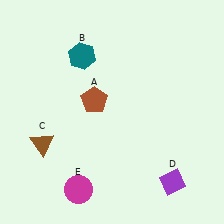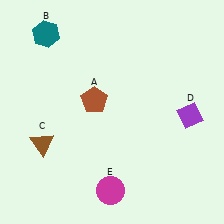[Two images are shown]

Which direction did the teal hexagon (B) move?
The teal hexagon (B) moved left.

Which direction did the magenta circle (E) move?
The magenta circle (E) moved right.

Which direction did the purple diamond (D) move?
The purple diamond (D) moved up.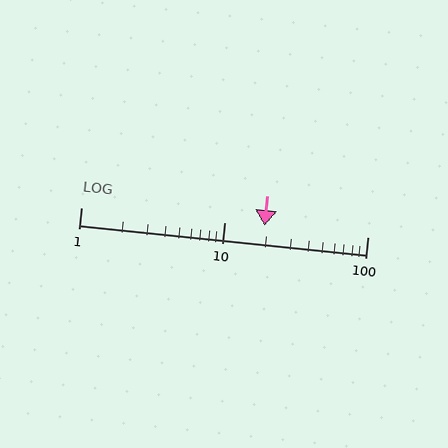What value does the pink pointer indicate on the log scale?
The pointer indicates approximately 19.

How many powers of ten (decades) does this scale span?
The scale spans 2 decades, from 1 to 100.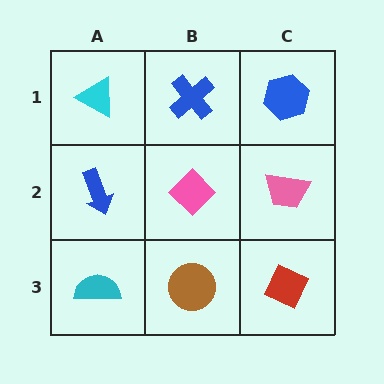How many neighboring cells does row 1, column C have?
2.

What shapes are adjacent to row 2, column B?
A blue cross (row 1, column B), a brown circle (row 3, column B), a blue arrow (row 2, column A), a pink trapezoid (row 2, column C).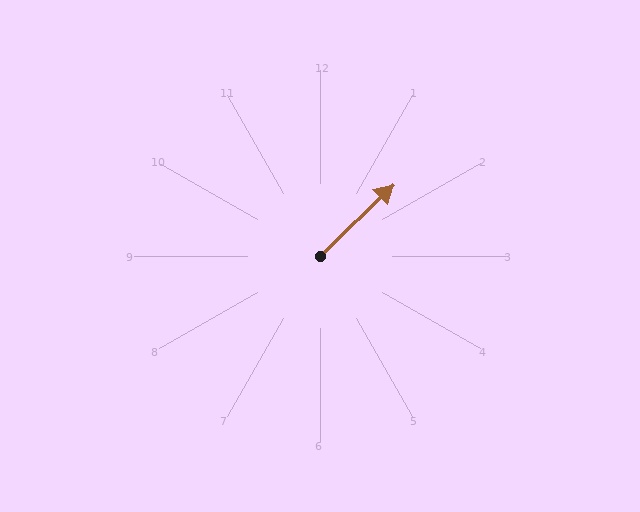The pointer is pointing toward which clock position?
Roughly 2 o'clock.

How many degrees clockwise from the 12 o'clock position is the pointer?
Approximately 46 degrees.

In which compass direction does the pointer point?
Northeast.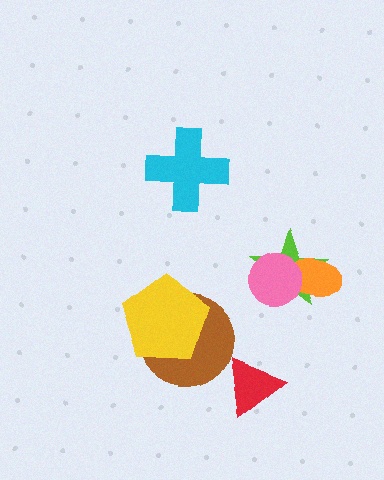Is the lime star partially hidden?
Yes, it is partially covered by another shape.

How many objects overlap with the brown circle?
1 object overlaps with the brown circle.